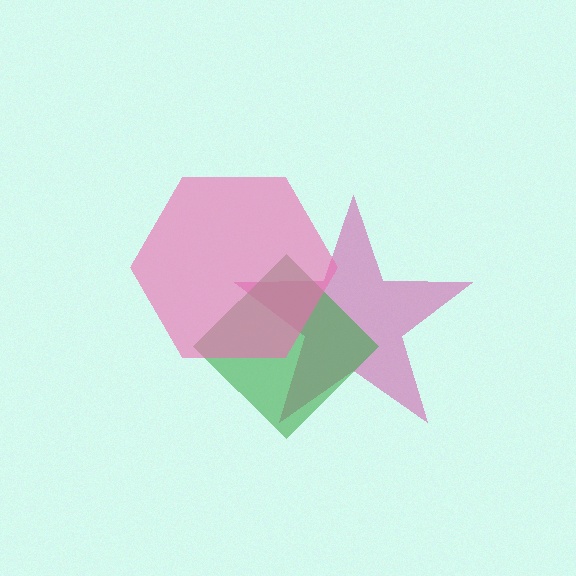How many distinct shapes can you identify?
There are 3 distinct shapes: a magenta star, a green diamond, a pink hexagon.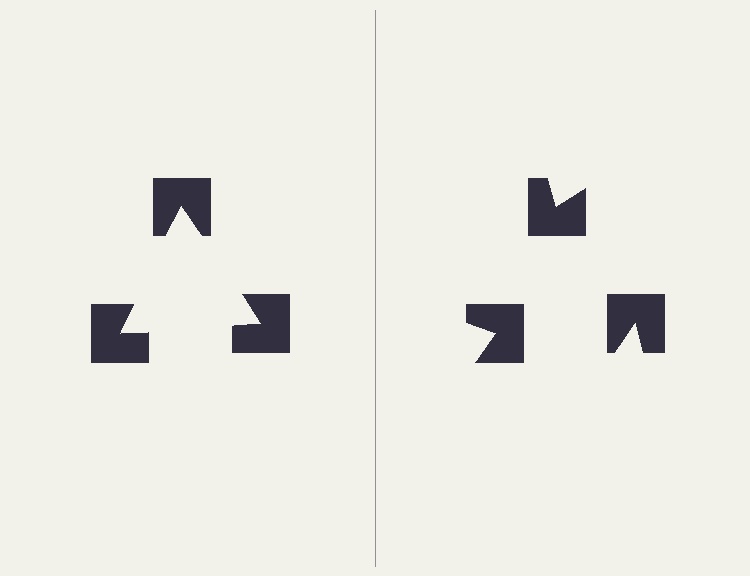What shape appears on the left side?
An illusory triangle.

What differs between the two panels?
The notched squares are positioned identically on both sides; only the wedge orientations differ. On the left they align to a triangle; on the right they are misaligned.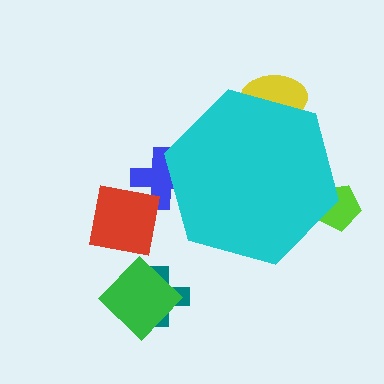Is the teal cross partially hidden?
No, the teal cross is fully visible.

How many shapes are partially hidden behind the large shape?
3 shapes are partially hidden.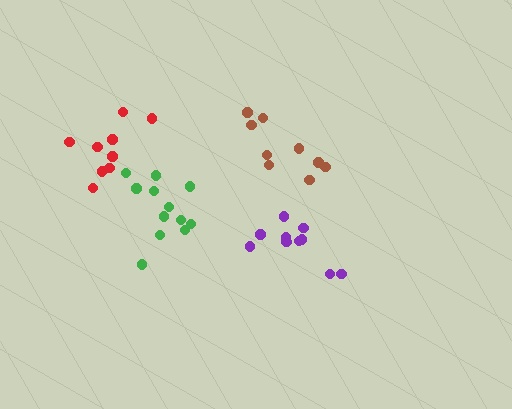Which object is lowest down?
The purple cluster is bottommost.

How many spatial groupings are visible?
There are 4 spatial groupings.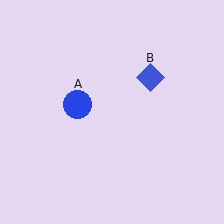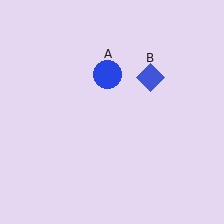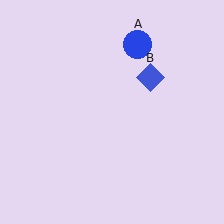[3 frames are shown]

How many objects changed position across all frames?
1 object changed position: blue circle (object A).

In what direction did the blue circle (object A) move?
The blue circle (object A) moved up and to the right.